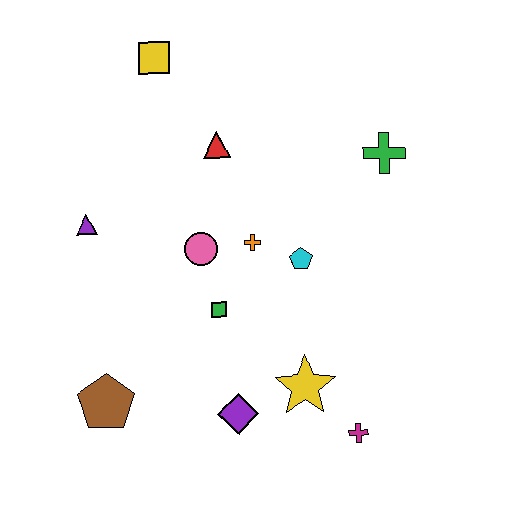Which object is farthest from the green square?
The yellow square is farthest from the green square.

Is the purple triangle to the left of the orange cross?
Yes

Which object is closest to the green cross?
The cyan pentagon is closest to the green cross.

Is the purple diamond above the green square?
No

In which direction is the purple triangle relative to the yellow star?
The purple triangle is to the left of the yellow star.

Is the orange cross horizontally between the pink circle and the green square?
No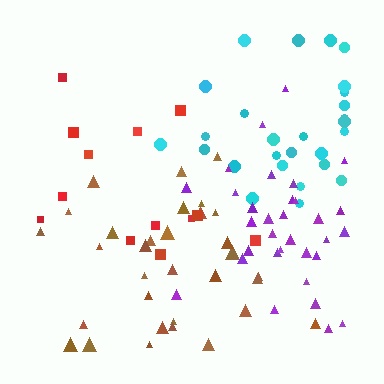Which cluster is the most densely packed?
Purple.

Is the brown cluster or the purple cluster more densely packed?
Purple.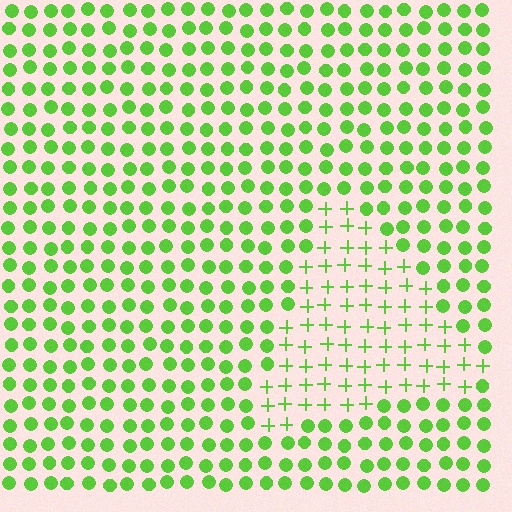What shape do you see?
I see a triangle.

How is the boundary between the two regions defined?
The boundary is defined by a change in element shape: plus signs inside vs. circles outside. All elements share the same color and spacing.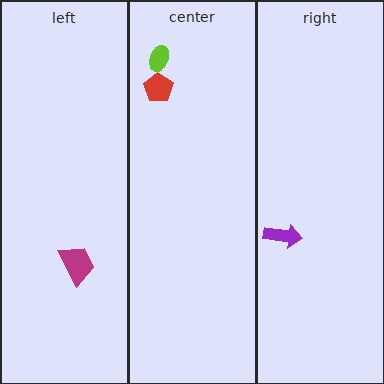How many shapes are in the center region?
2.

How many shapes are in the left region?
1.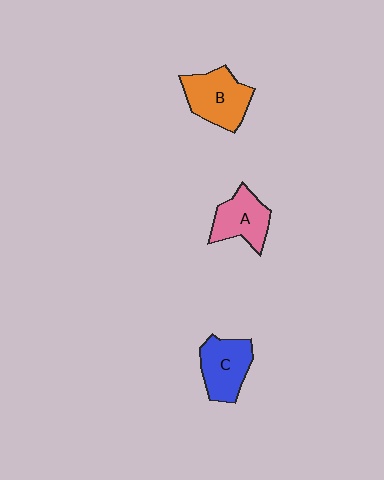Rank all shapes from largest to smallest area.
From largest to smallest: B (orange), C (blue), A (pink).